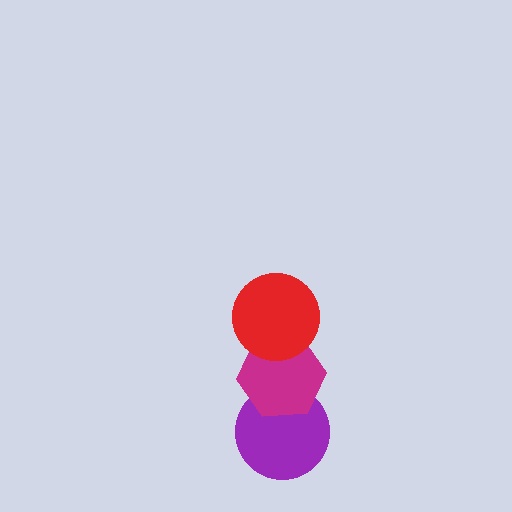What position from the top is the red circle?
The red circle is 1st from the top.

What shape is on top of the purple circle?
The magenta hexagon is on top of the purple circle.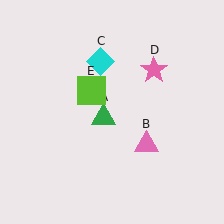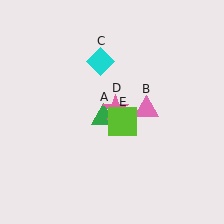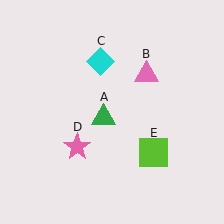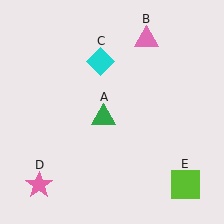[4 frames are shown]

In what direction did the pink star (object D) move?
The pink star (object D) moved down and to the left.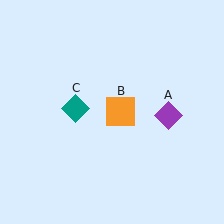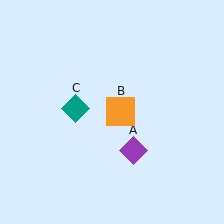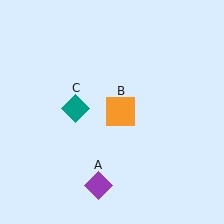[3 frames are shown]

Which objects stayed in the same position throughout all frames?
Orange square (object B) and teal diamond (object C) remained stationary.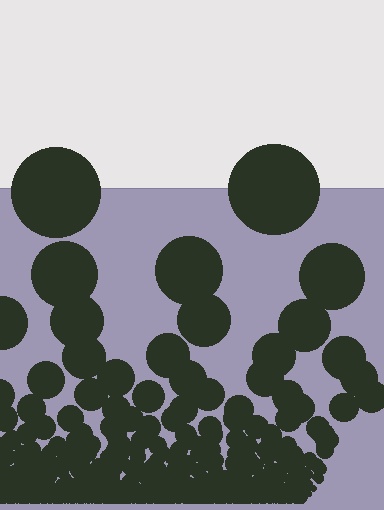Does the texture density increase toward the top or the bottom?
Density increases toward the bottom.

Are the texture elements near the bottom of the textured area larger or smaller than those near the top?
Smaller. The gradient is inverted — elements near the bottom are smaller and denser.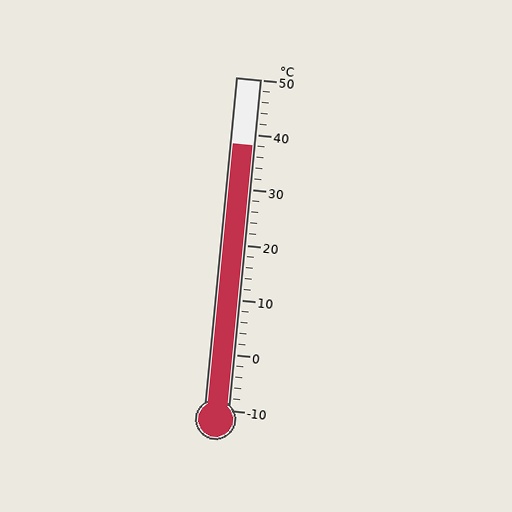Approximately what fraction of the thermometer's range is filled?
The thermometer is filled to approximately 80% of its range.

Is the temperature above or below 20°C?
The temperature is above 20°C.